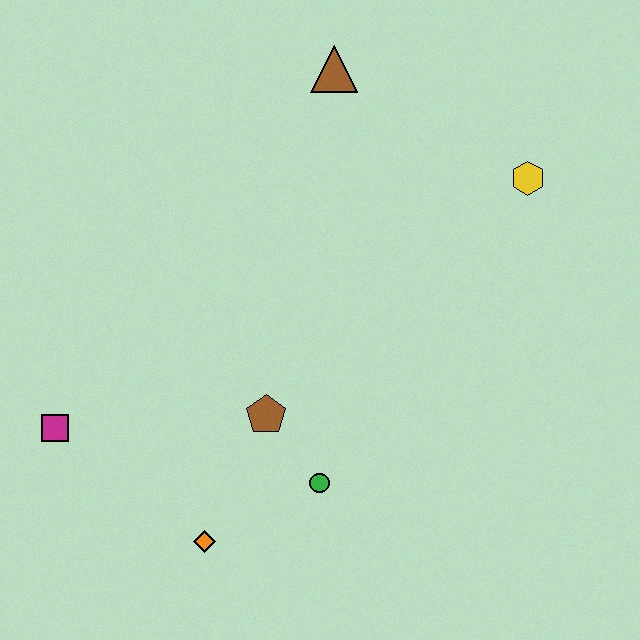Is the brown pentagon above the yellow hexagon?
No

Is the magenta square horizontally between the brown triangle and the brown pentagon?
No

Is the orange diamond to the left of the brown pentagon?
Yes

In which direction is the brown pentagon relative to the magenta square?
The brown pentagon is to the right of the magenta square.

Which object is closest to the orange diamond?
The green circle is closest to the orange diamond.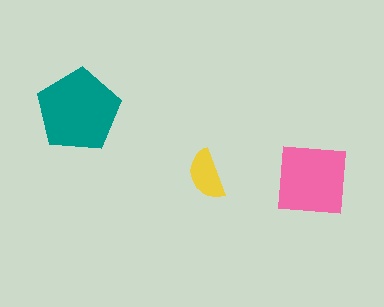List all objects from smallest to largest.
The yellow semicircle, the pink square, the teal pentagon.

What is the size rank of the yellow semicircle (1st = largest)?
3rd.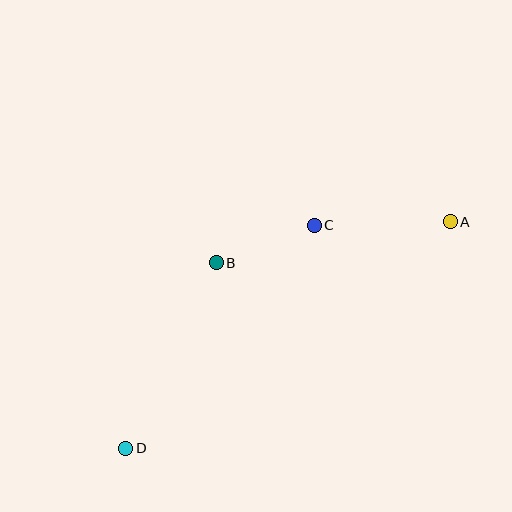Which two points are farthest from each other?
Points A and D are farthest from each other.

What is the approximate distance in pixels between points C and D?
The distance between C and D is approximately 292 pixels.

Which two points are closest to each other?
Points B and C are closest to each other.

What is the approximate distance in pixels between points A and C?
The distance between A and C is approximately 136 pixels.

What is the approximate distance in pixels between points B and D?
The distance between B and D is approximately 206 pixels.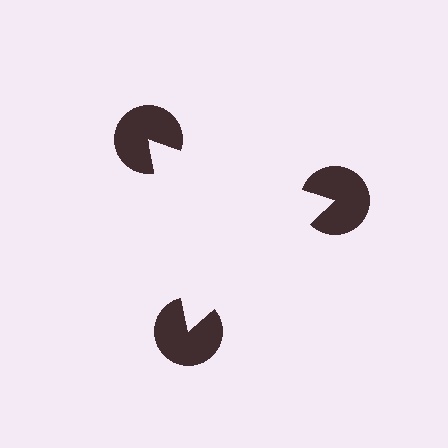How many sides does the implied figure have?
3 sides.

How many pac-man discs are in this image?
There are 3 — one at each vertex of the illusory triangle.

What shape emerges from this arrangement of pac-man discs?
An illusory triangle — its edges are inferred from the aligned wedge cuts in the pac-man discs, not physically drawn.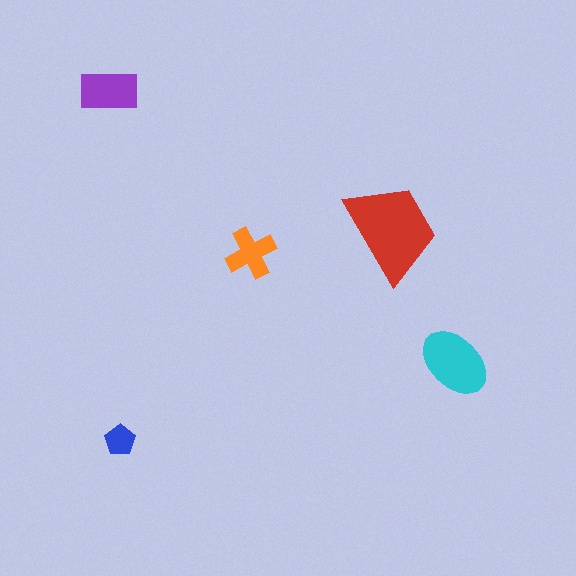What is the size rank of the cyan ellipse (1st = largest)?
2nd.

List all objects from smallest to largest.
The blue pentagon, the orange cross, the purple rectangle, the cyan ellipse, the red trapezoid.